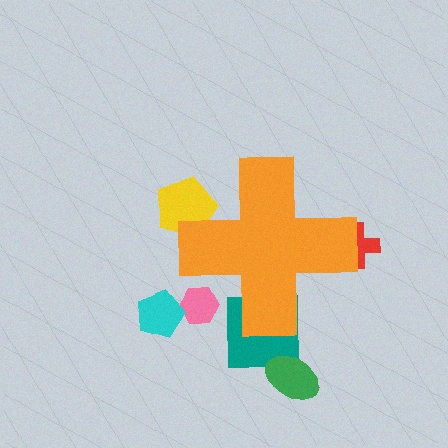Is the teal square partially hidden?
Yes, the teal square is partially hidden behind the orange cross.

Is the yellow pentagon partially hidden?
Yes, the yellow pentagon is partially hidden behind the orange cross.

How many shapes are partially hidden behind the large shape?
4 shapes are partially hidden.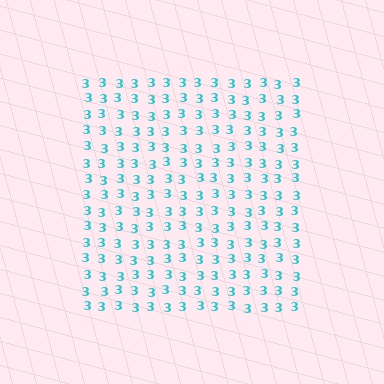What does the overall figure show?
The overall figure shows a square.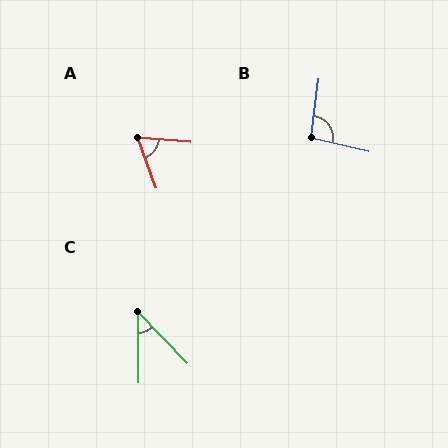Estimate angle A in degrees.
Approximately 66 degrees.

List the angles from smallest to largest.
C (44°), A (66°), B (96°).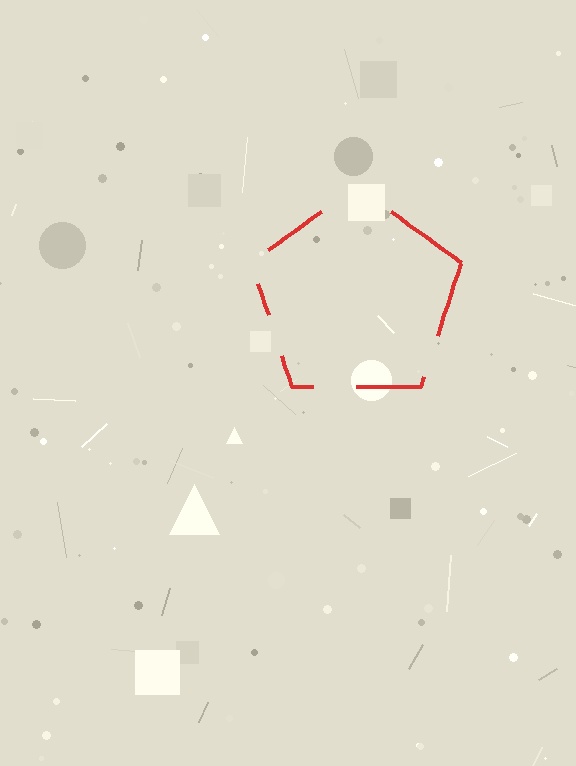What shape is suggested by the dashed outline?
The dashed outline suggests a pentagon.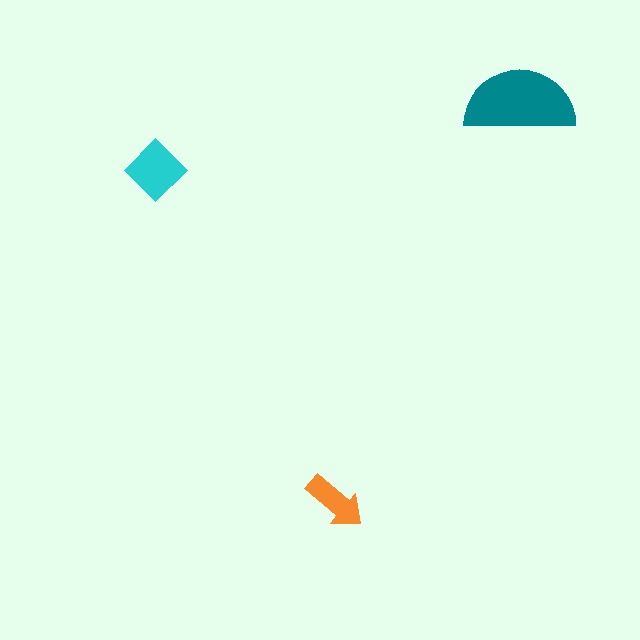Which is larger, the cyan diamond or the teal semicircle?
The teal semicircle.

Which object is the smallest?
The orange arrow.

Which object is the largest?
The teal semicircle.